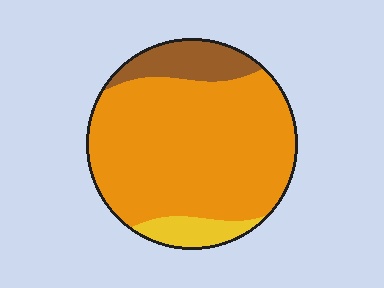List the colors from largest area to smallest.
From largest to smallest: orange, brown, yellow.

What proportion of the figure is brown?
Brown takes up about one eighth (1/8) of the figure.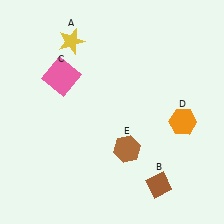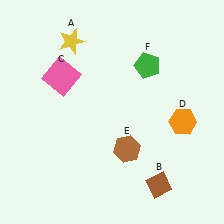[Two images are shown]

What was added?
A green pentagon (F) was added in Image 2.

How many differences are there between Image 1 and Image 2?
There is 1 difference between the two images.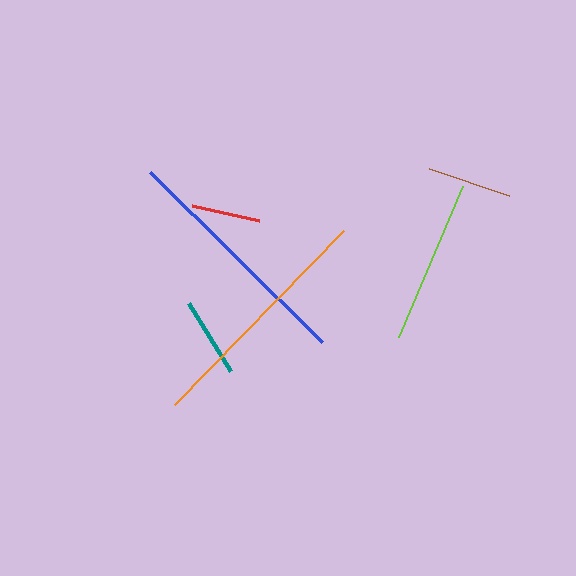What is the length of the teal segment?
The teal segment is approximately 80 pixels long.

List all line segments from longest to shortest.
From longest to shortest: orange, blue, lime, brown, teal, red.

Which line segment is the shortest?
The red line is the shortest at approximately 68 pixels.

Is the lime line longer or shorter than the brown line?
The lime line is longer than the brown line.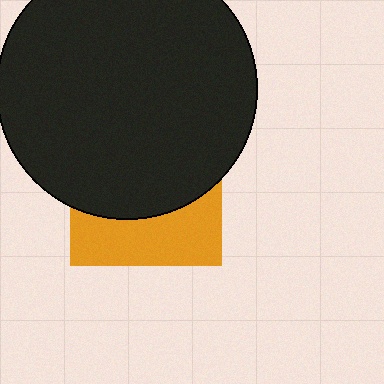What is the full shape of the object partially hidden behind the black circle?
The partially hidden object is an orange square.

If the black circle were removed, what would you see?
You would see the complete orange square.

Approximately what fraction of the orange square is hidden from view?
Roughly 64% of the orange square is hidden behind the black circle.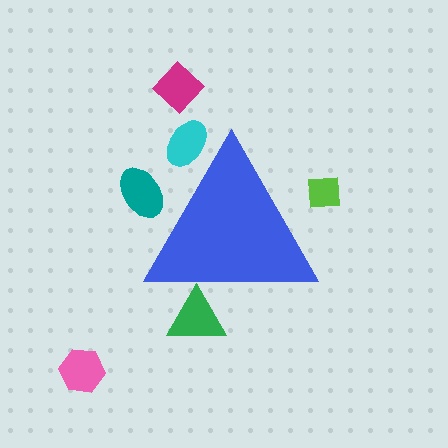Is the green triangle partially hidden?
Yes, the green triangle is partially hidden behind the blue triangle.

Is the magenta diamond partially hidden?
No, the magenta diamond is fully visible.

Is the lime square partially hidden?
Yes, the lime square is partially hidden behind the blue triangle.